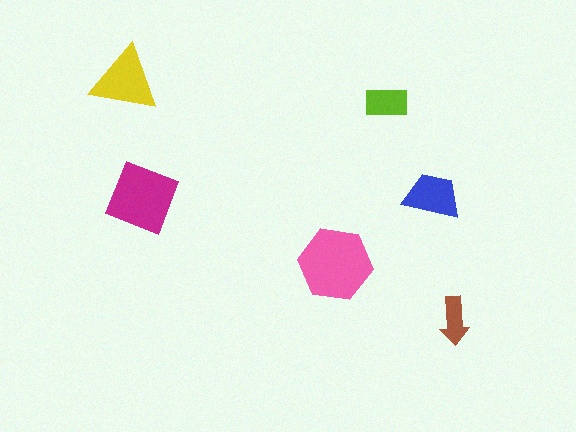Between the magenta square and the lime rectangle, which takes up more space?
The magenta square.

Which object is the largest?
The pink hexagon.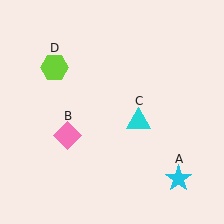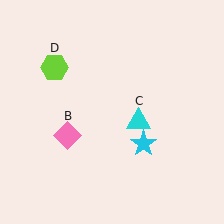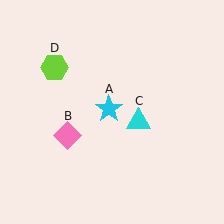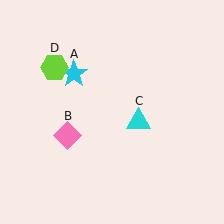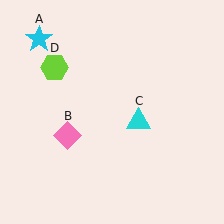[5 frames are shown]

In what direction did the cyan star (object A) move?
The cyan star (object A) moved up and to the left.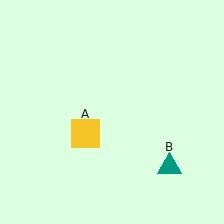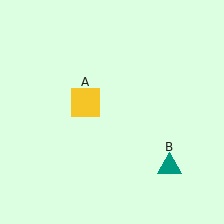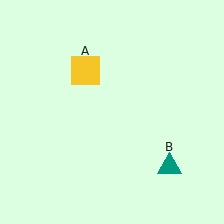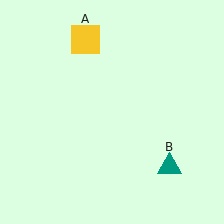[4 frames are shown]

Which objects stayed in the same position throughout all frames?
Teal triangle (object B) remained stationary.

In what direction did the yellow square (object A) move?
The yellow square (object A) moved up.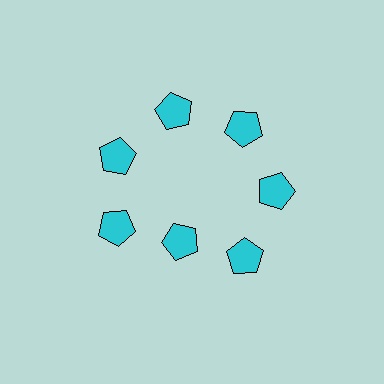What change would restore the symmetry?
The symmetry would be restored by moving it outward, back onto the ring so that all 7 pentagons sit at equal angles and equal distance from the center.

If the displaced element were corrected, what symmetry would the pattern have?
It would have 7-fold rotational symmetry — the pattern would map onto itself every 51 degrees.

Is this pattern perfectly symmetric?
No. The 7 cyan pentagons are arranged in a ring, but one element near the 6 o'clock position is pulled inward toward the center, breaking the 7-fold rotational symmetry.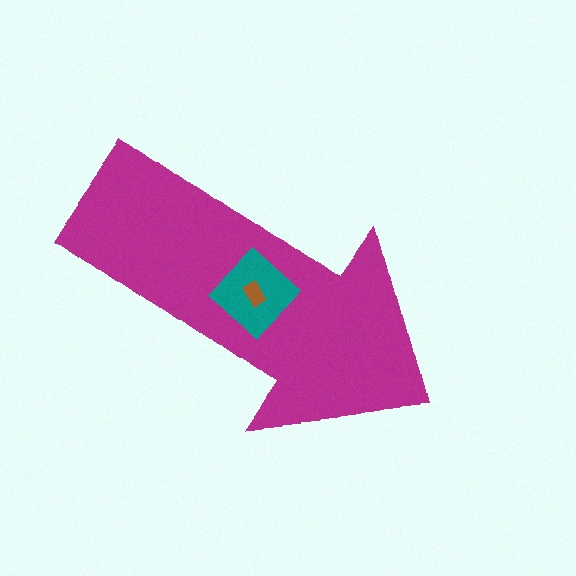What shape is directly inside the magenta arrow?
The teal diamond.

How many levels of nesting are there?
3.